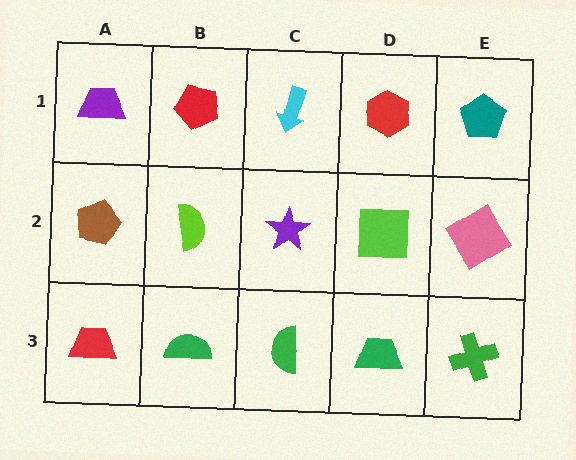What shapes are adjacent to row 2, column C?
A cyan arrow (row 1, column C), a green semicircle (row 3, column C), a lime semicircle (row 2, column B), a lime square (row 2, column D).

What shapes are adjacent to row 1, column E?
A pink diamond (row 2, column E), a red hexagon (row 1, column D).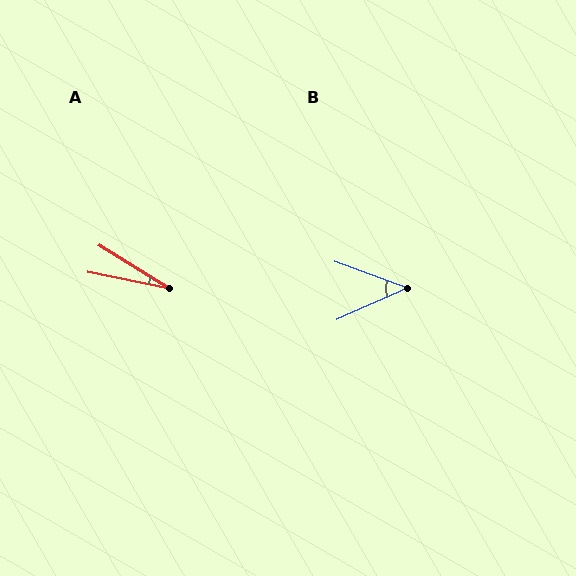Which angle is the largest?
B, at approximately 44 degrees.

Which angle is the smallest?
A, at approximately 21 degrees.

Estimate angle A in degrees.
Approximately 21 degrees.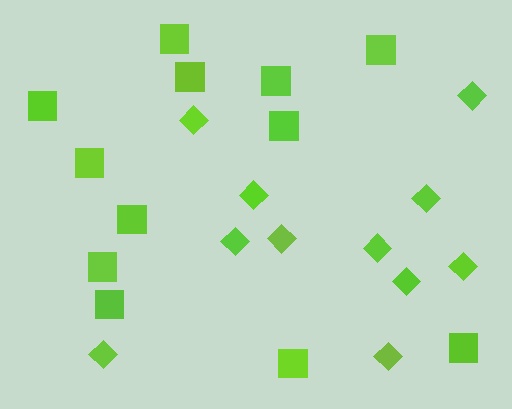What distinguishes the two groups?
There are 2 groups: one group of diamonds (11) and one group of squares (12).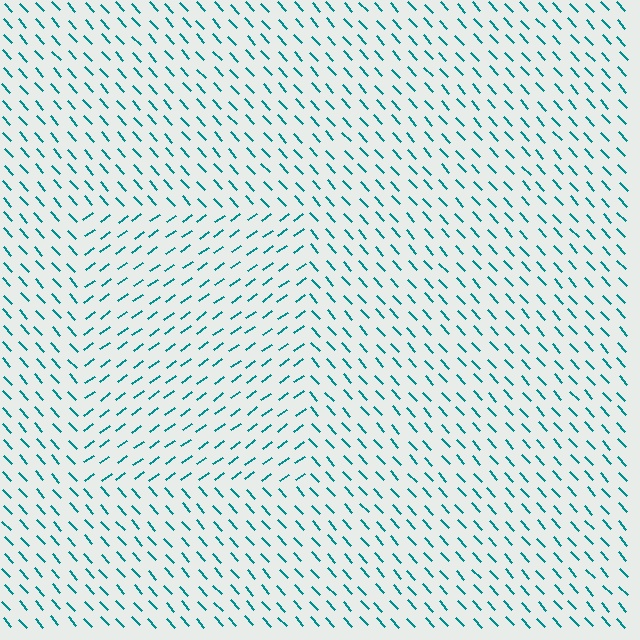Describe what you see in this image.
The image is filled with small teal line segments. A rectangle region in the image has lines oriented differently from the surrounding lines, creating a visible texture boundary.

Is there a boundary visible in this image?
Yes, there is a texture boundary formed by a change in line orientation.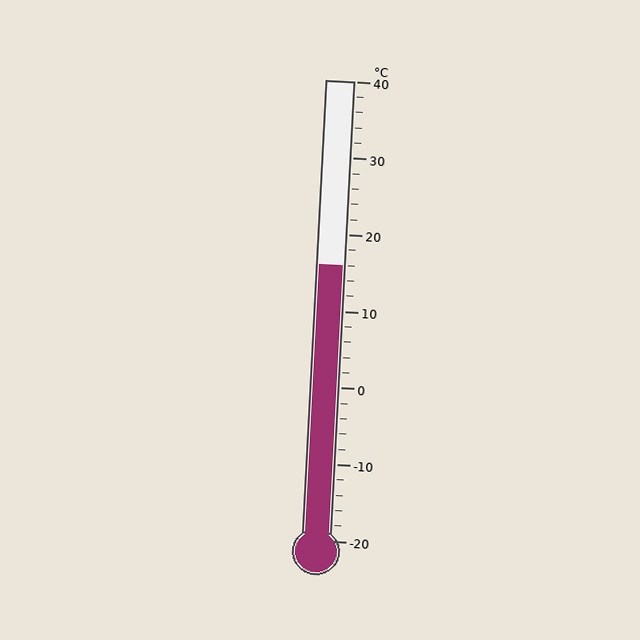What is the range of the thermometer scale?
The thermometer scale ranges from -20°C to 40°C.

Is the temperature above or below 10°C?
The temperature is above 10°C.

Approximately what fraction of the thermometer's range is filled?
The thermometer is filled to approximately 60% of its range.